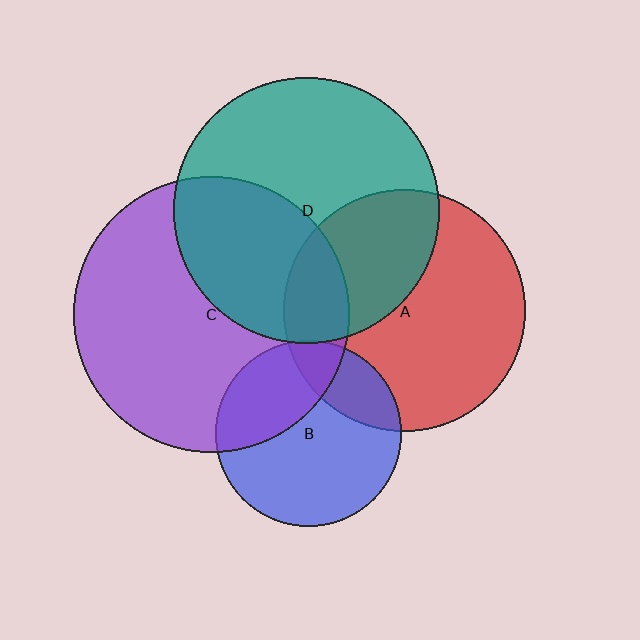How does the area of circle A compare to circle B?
Approximately 1.7 times.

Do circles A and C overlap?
Yes.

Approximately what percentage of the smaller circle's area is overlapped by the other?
Approximately 15%.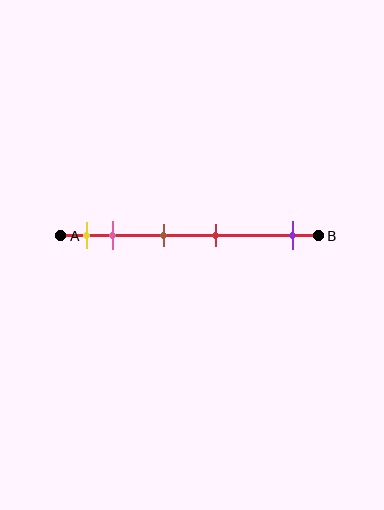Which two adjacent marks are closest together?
The yellow and pink marks are the closest adjacent pair.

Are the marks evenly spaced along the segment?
No, the marks are not evenly spaced.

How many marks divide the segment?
There are 5 marks dividing the segment.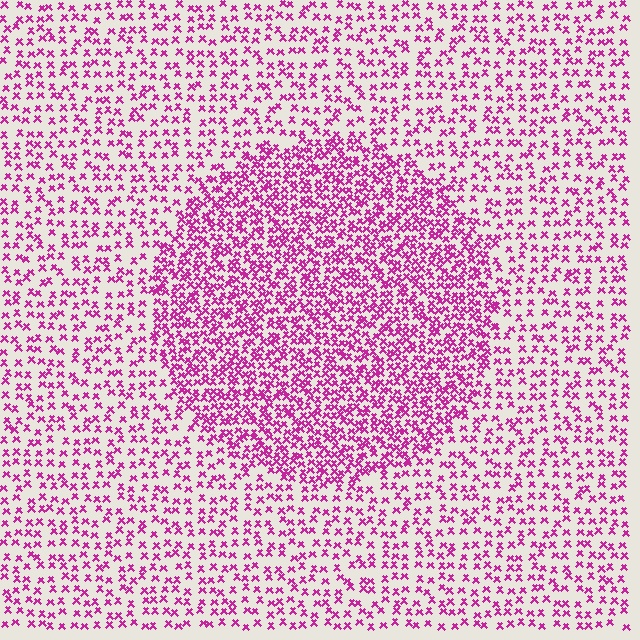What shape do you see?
I see a circle.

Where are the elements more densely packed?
The elements are more densely packed inside the circle boundary.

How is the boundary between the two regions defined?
The boundary is defined by a change in element density (approximately 2.0x ratio). All elements are the same color, size, and shape.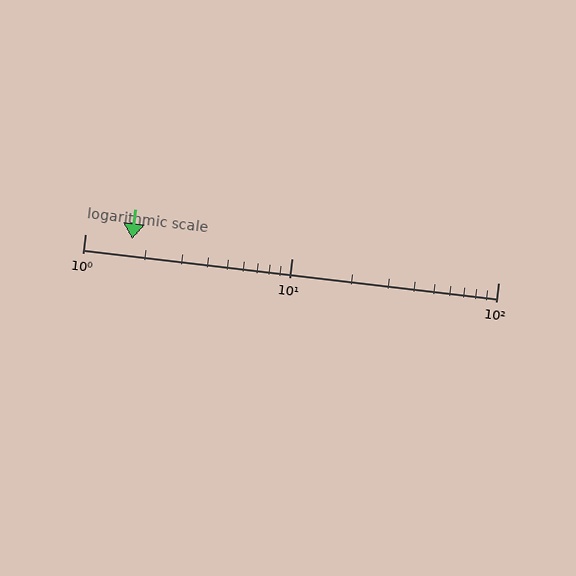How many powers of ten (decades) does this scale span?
The scale spans 2 decades, from 1 to 100.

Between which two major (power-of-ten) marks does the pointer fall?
The pointer is between 1 and 10.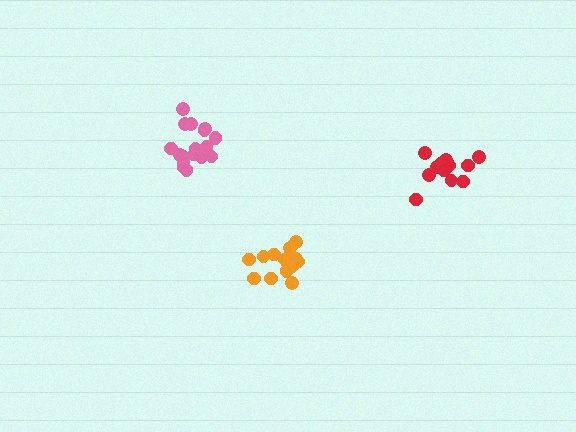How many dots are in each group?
Group 1: 15 dots, Group 2: 17 dots, Group 3: 13 dots (45 total).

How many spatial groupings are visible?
There are 3 spatial groupings.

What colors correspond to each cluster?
The clusters are colored: orange, pink, red.